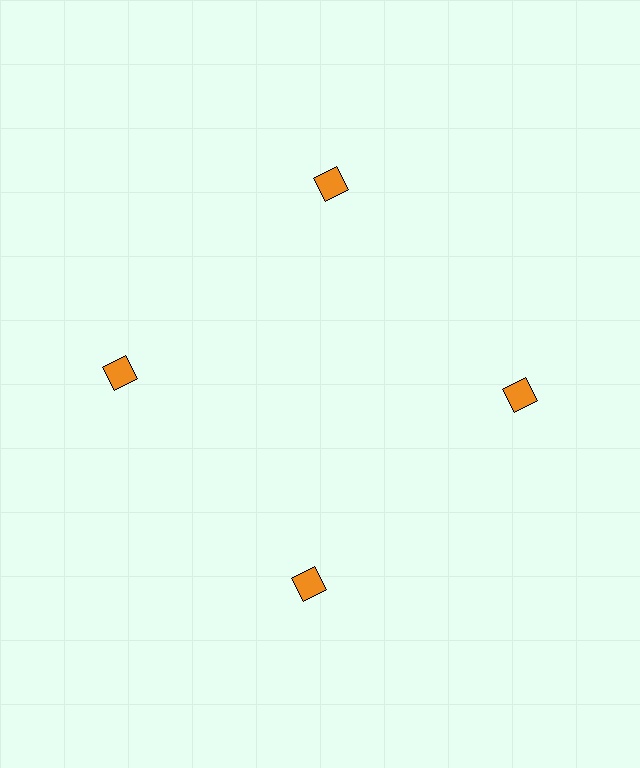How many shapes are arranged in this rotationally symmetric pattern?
There are 4 shapes, arranged in 4 groups of 1.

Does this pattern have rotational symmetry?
Yes, this pattern has 4-fold rotational symmetry. It looks the same after rotating 90 degrees around the center.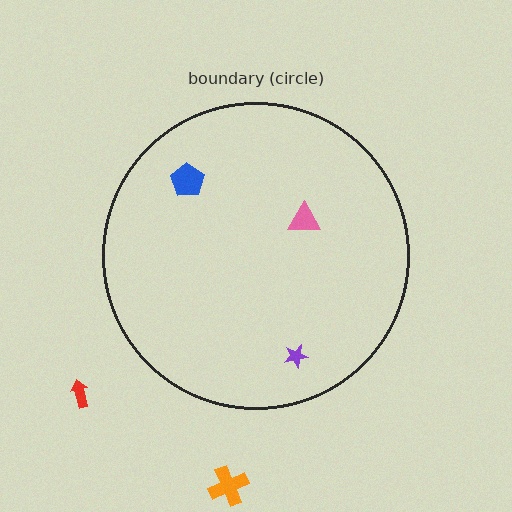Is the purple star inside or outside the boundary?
Inside.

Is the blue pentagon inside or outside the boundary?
Inside.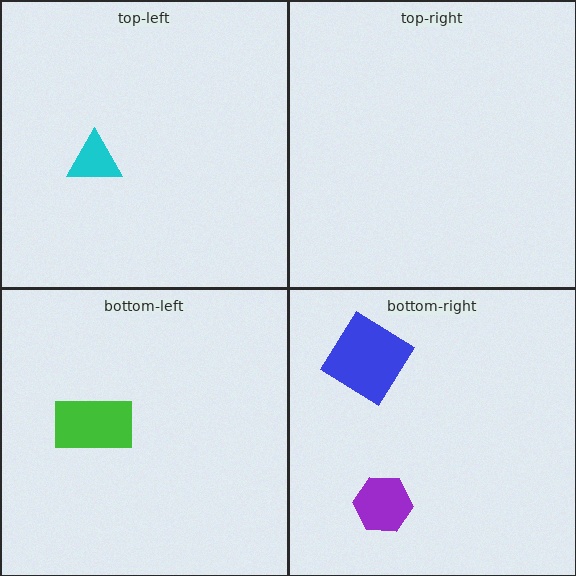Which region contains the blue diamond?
The bottom-right region.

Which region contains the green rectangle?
The bottom-left region.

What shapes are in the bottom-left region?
The green rectangle.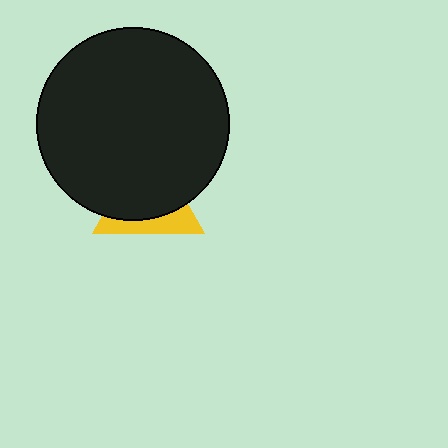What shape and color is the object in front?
The object in front is a black circle.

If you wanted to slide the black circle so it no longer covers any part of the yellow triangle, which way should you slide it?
Slide it up — that is the most direct way to separate the two shapes.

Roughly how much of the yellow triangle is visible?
A small part of it is visible (roughly 32%).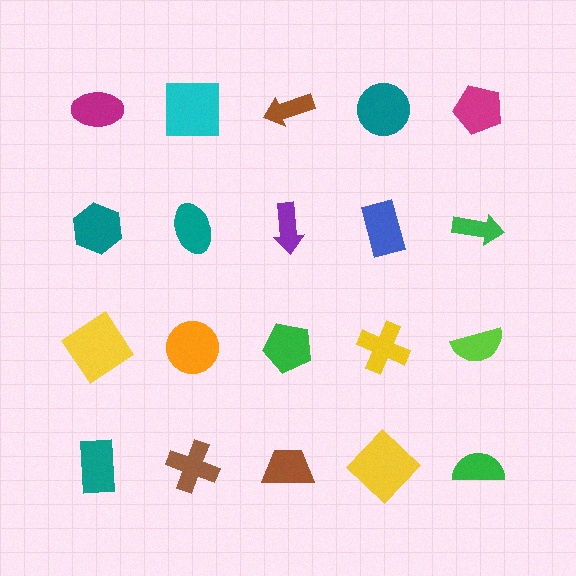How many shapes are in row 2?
5 shapes.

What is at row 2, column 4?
A blue rectangle.